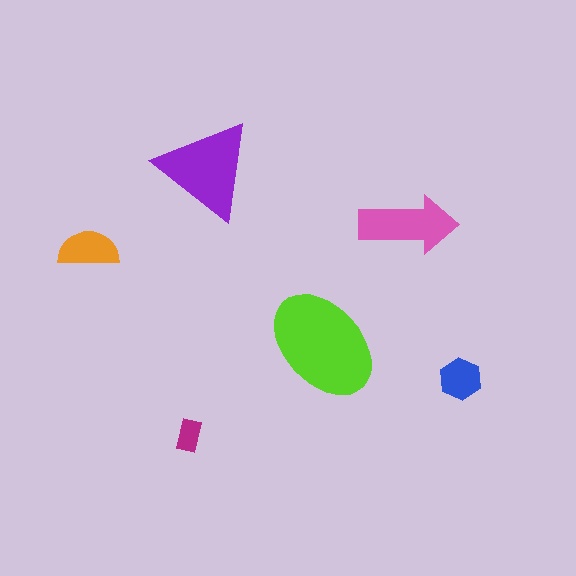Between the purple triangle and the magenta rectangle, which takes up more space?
The purple triangle.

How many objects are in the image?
There are 6 objects in the image.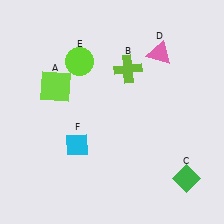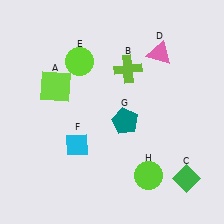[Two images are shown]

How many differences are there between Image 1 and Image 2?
There are 2 differences between the two images.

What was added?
A teal pentagon (G), a lime circle (H) were added in Image 2.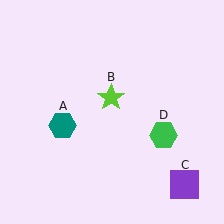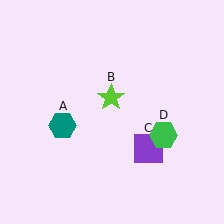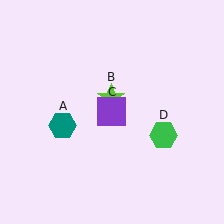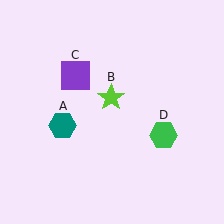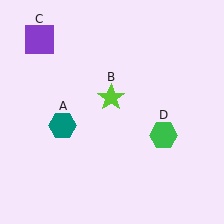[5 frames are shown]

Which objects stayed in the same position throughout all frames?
Teal hexagon (object A) and lime star (object B) and green hexagon (object D) remained stationary.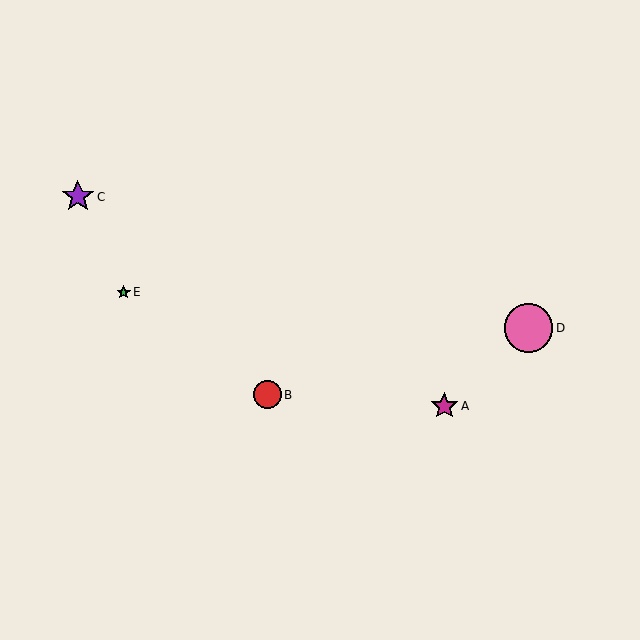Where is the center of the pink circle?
The center of the pink circle is at (528, 328).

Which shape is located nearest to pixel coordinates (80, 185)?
The purple star (labeled C) at (78, 197) is nearest to that location.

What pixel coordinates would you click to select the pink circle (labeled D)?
Click at (528, 328) to select the pink circle D.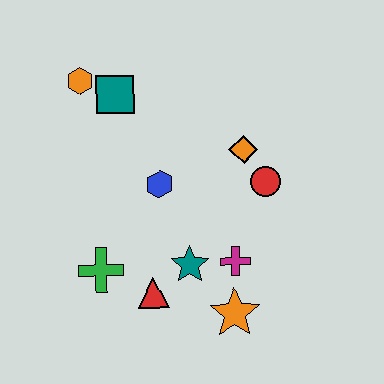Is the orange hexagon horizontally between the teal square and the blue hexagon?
No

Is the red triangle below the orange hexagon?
Yes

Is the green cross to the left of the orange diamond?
Yes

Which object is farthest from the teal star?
The orange hexagon is farthest from the teal star.